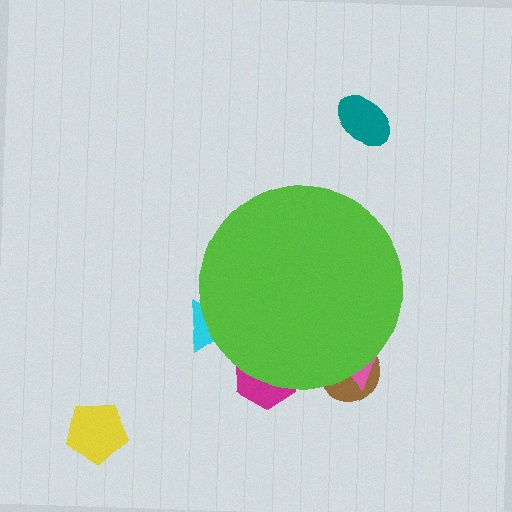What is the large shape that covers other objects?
A lime circle.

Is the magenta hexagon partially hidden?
Yes, the magenta hexagon is partially hidden behind the lime circle.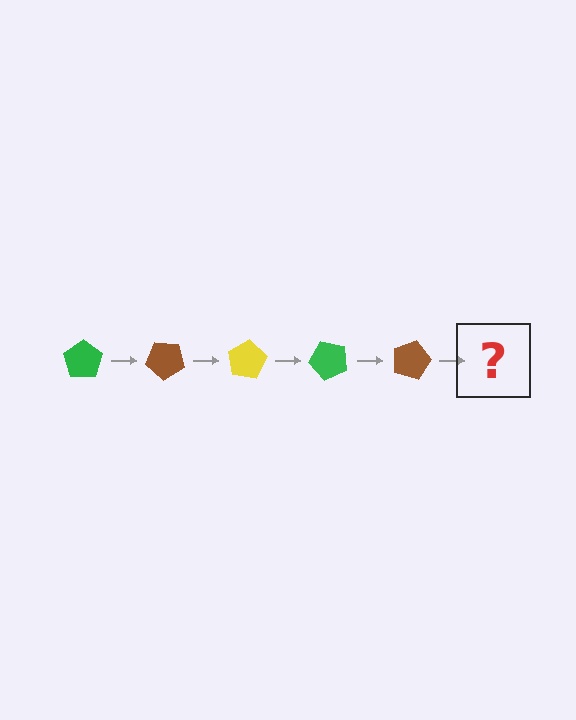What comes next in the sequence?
The next element should be a yellow pentagon, rotated 200 degrees from the start.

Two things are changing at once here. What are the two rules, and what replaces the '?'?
The two rules are that it rotates 40 degrees each step and the color cycles through green, brown, and yellow. The '?' should be a yellow pentagon, rotated 200 degrees from the start.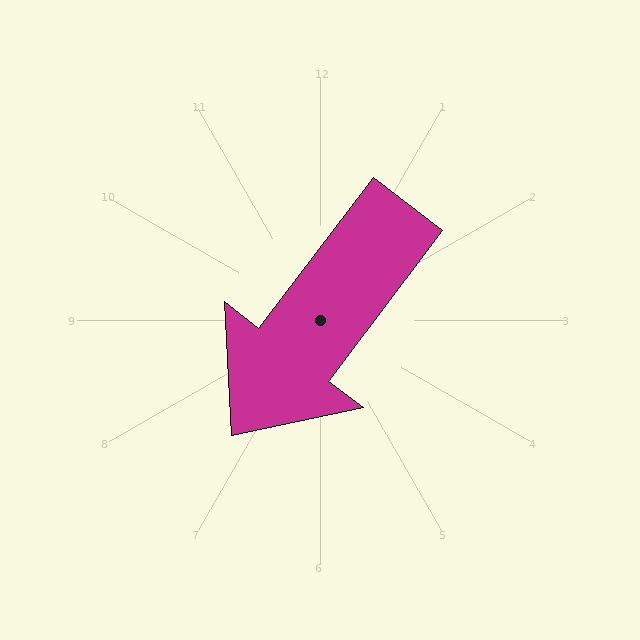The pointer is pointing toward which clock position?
Roughly 7 o'clock.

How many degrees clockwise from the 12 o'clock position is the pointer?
Approximately 217 degrees.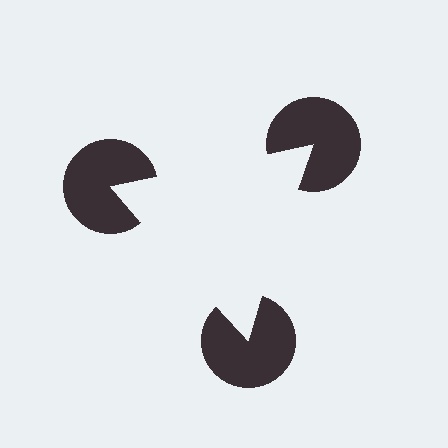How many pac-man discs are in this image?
There are 3 — one at each vertex of the illusory triangle.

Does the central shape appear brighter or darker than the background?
It typically appears slightly brighter than the background, even though no actual brightness change is drawn.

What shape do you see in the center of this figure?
An illusory triangle — its edges are inferred from the aligned wedge cuts in the pac-man discs, not physically drawn.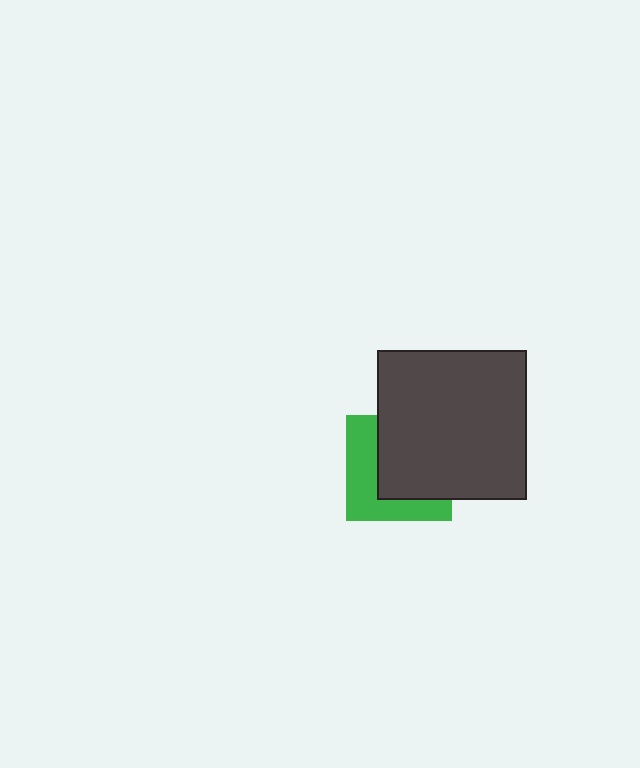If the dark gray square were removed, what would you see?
You would see the complete green square.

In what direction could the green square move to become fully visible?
The green square could move toward the lower-left. That would shift it out from behind the dark gray square entirely.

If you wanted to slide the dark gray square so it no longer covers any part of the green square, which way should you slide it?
Slide it toward the upper-right — that is the most direct way to separate the two shapes.